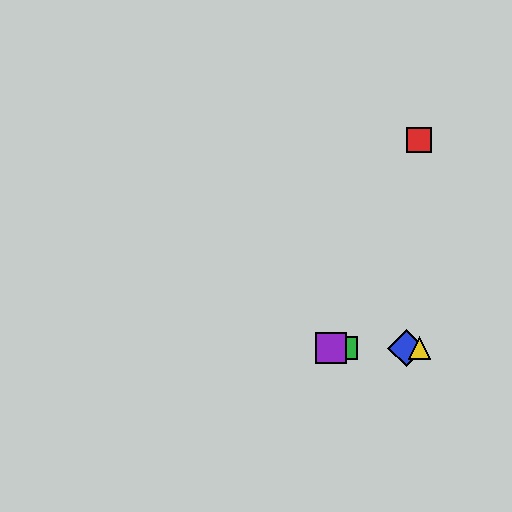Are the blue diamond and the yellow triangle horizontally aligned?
Yes, both are at y≈348.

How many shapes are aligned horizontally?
4 shapes (the blue diamond, the green square, the yellow triangle, the purple square) are aligned horizontally.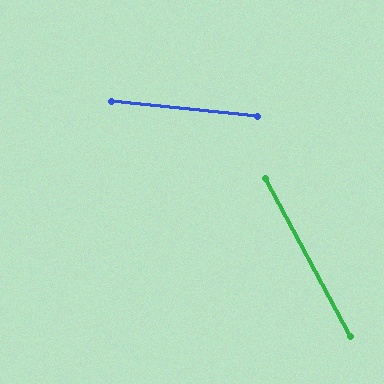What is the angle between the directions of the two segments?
Approximately 56 degrees.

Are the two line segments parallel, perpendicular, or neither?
Neither parallel nor perpendicular — they differ by about 56°.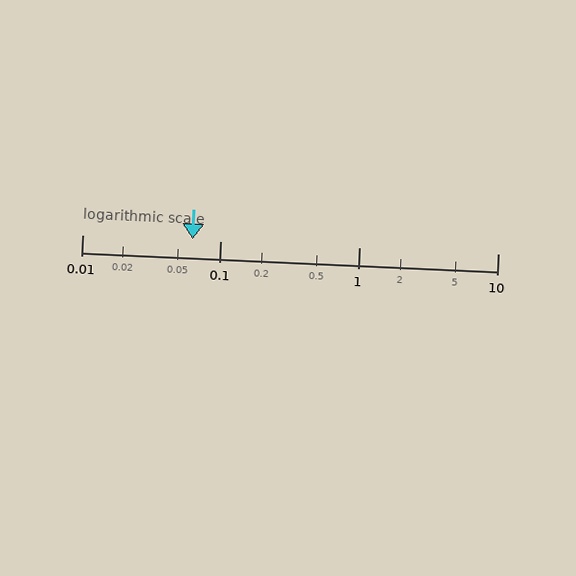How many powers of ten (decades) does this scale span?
The scale spans 3 decades, from 0.01 to 10.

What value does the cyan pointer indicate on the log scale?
The pointer indicates approximately 0.063.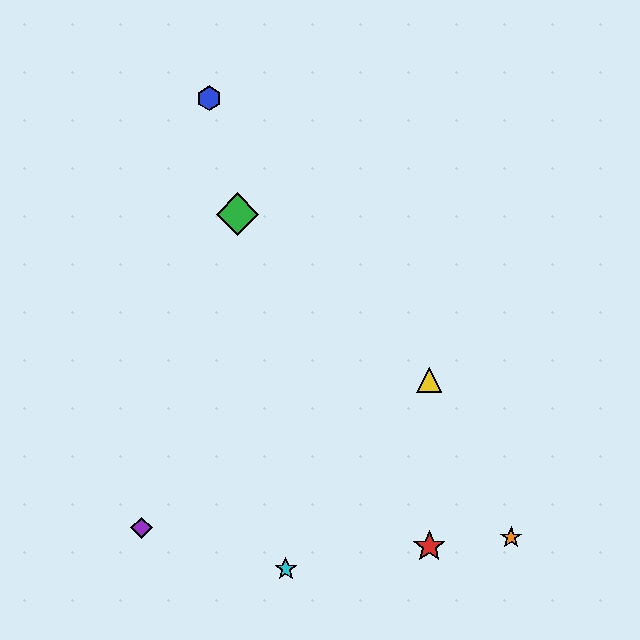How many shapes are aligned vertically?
2 shapes (the red star, the yellow triangle) are aligned vertically.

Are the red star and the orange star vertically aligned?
No, the red star is at x≈429 and the orange star is at x≈511.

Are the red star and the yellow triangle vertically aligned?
Yes, both are at x≈429.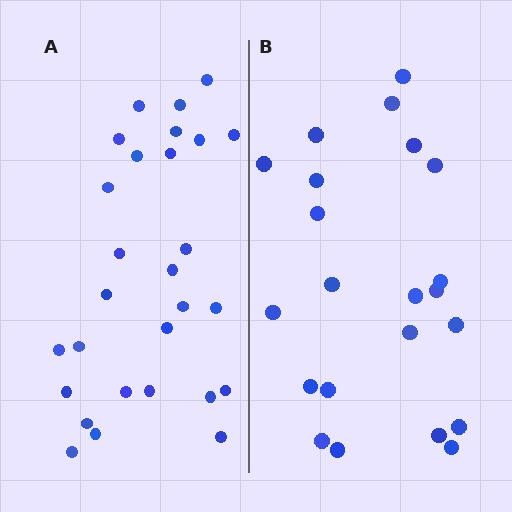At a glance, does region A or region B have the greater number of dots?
Region A (the left region) has more dots.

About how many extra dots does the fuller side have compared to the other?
Region A has about 6 more dots than region B.